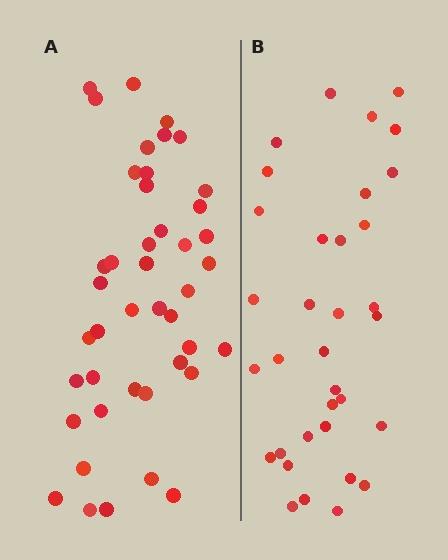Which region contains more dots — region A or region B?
Region A (the left region) has more dots.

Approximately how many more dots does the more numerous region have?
Region A has roughly 8 or so more dots than region B.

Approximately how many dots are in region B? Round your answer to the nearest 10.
About 30 dots. (The exact count is 34, which rounds to 30.)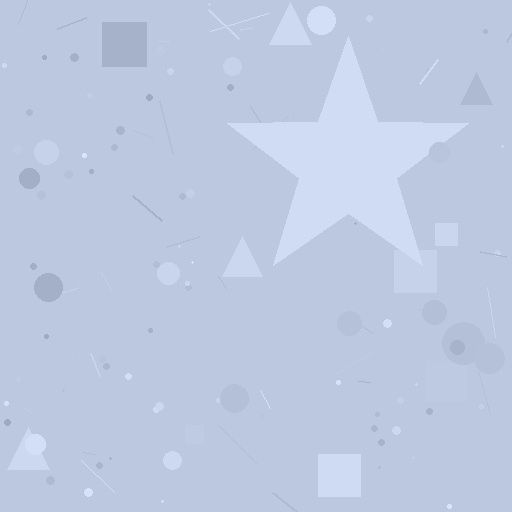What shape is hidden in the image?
A star is hidden in the image.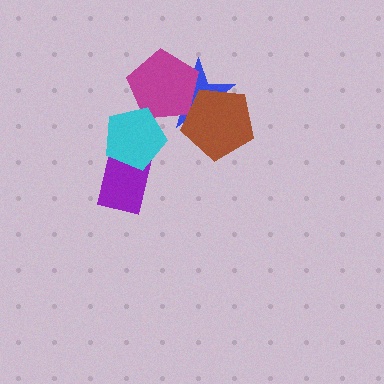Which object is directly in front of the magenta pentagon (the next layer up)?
The brown pentagon is directly in front of the magenta pentagon.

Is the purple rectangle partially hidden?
Yes, it is partially covered by another shape.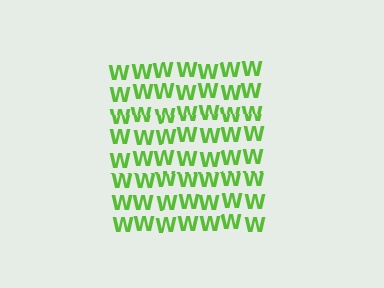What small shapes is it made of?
It is made of small letter W's.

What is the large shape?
The large shape is a square.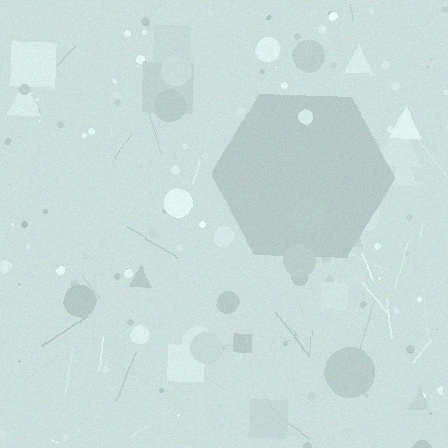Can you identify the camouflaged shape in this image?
The camouflaged shape is a hexagon.